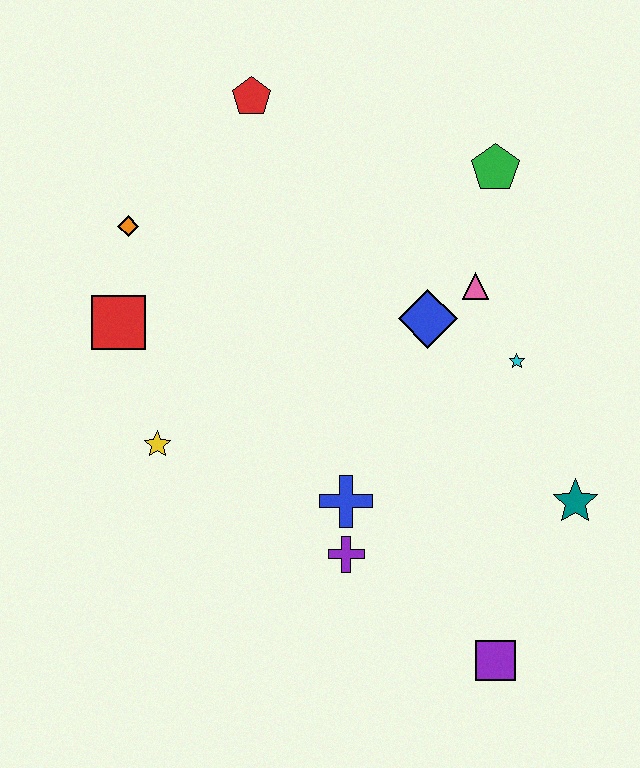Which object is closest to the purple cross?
The blue cross is closest to the purple cross.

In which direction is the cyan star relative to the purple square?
The cyan star is above the purple square.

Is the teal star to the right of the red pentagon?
Yes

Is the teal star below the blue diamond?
Yes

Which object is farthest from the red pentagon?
The purple square is farthest from the red pentagon.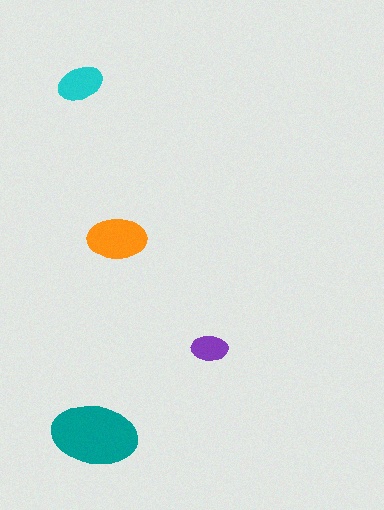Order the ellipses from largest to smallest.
the teal one, the orange one, the cyan one, the purple one.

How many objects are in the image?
There are 4 objects in the image.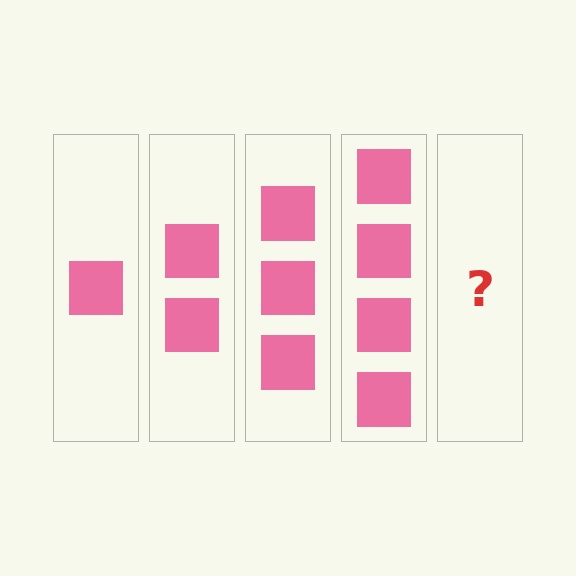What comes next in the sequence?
The next element should be 5 squares.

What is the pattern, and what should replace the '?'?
The pattern is that each step adds one more square. The '?' should be 5 squares.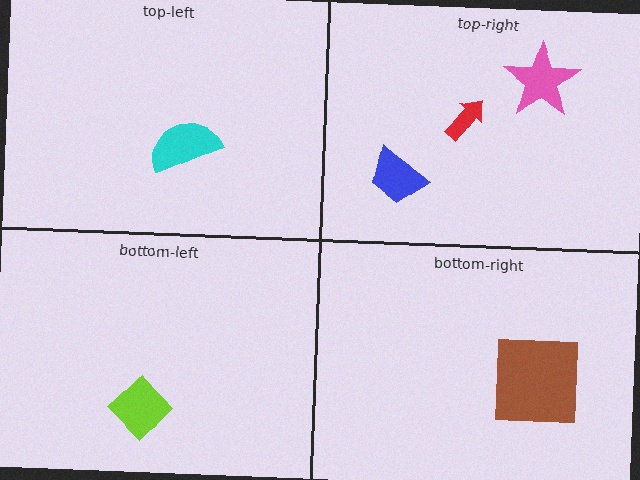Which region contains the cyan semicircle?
The top-left region.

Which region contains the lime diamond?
The bottom-left region.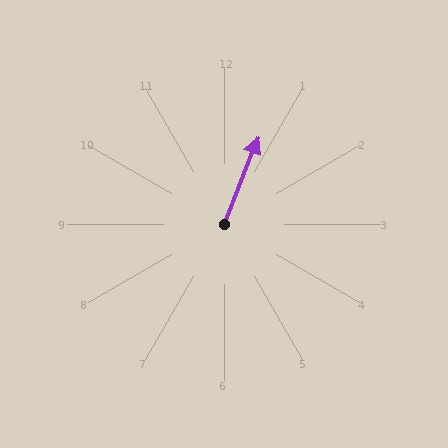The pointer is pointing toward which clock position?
Roughly 1 o'clock.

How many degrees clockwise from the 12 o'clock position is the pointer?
Approximately 21 degrees.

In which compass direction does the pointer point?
North.